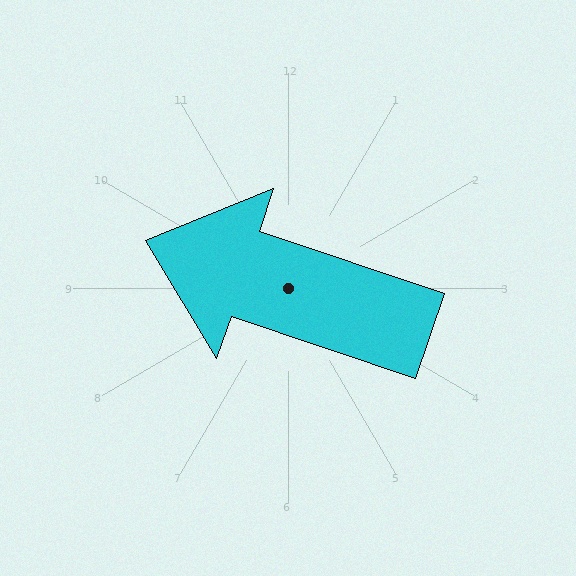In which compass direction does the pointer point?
West.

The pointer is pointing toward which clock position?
Roughly 10 o'clock.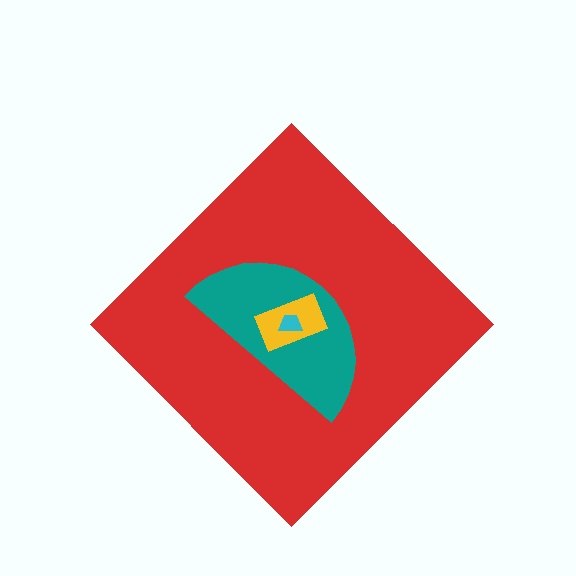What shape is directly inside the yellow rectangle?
The cyan trapezoid.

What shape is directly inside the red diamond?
The teal semicircle.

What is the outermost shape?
The red diamond.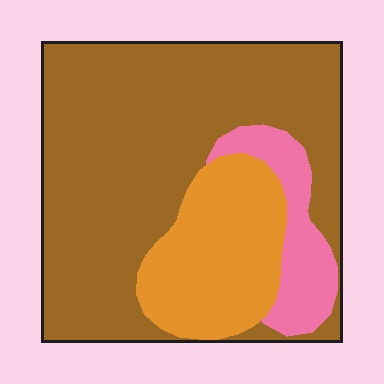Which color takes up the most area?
Brown, at roughly 65%.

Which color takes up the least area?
Pink, at roughly 10%.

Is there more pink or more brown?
Brown.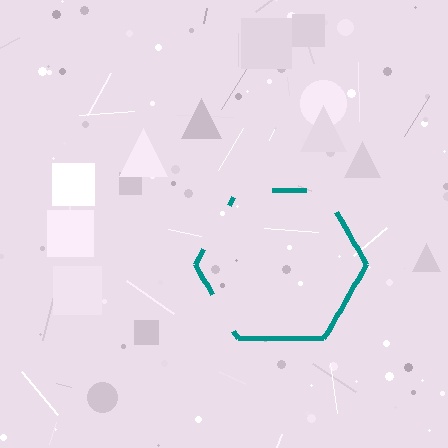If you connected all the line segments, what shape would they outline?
They would outline a hexagon.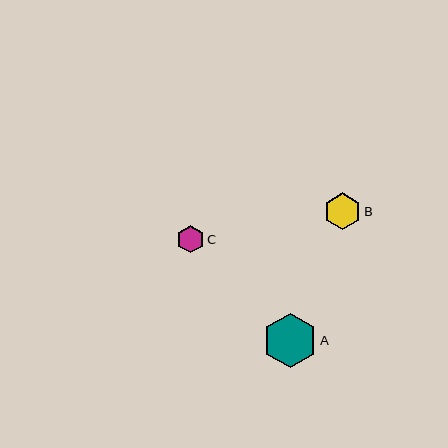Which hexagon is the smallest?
Hexagon C is the smallest with a size of approximately 27 pixels.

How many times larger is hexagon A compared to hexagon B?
Hexagon A is approximately 1.5 times the size of hexagon B.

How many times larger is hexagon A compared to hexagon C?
Hexagon A is approximately 2.0 times the size of hexagon C.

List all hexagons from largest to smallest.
From largest to smallest: A, B, C.